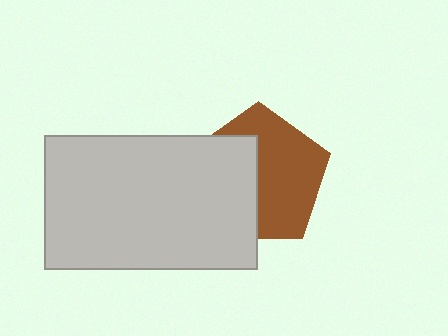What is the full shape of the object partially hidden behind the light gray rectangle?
The partially hidden object is a brown pentagon.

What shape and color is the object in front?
The object in front is a light gray rectangle.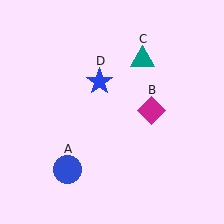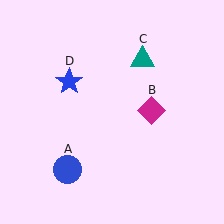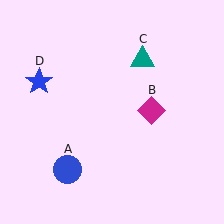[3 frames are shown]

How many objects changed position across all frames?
1 object changed position: blue star (object D).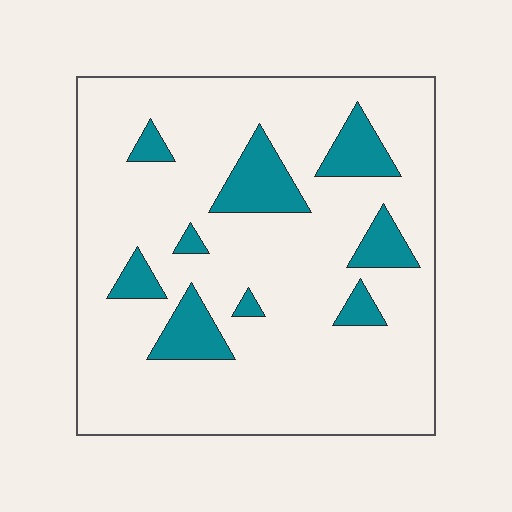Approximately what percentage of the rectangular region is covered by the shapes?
Approximately 15%.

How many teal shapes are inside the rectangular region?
9.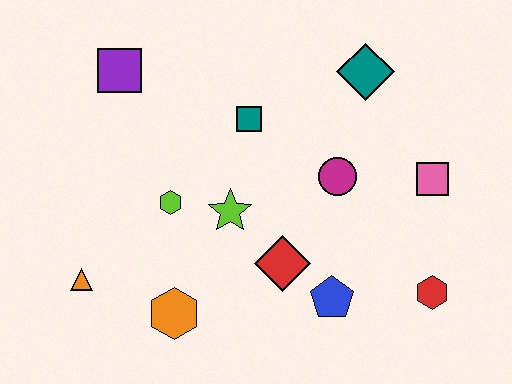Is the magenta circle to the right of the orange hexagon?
Yes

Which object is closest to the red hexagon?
The blue pentagon is closest to the red hexagon.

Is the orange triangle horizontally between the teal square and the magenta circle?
No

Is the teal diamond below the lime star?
No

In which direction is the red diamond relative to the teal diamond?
The red diamond is below the teal diamond.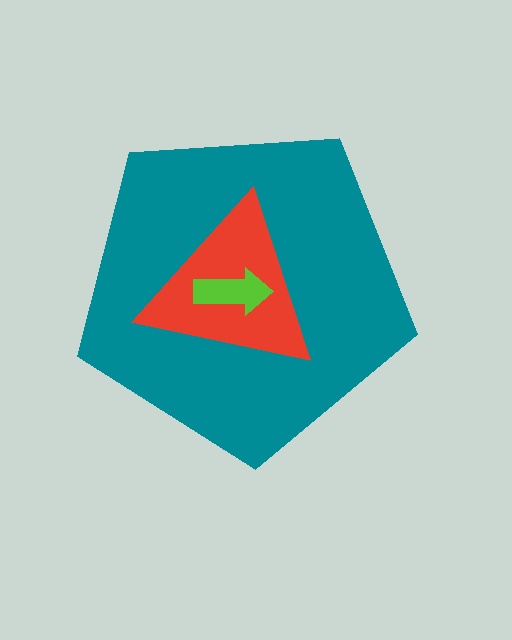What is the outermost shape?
The teal pentagon.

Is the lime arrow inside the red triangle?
Yes.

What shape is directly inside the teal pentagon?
The red triangle.